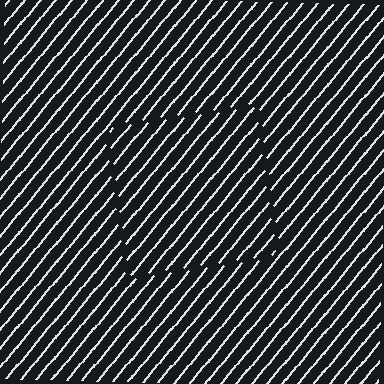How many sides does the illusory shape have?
4 sides — the line-ends trace a square.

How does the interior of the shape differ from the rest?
The interior of the shape contains the same grating, shifted by half a period — the contour is defined by the phase discontinuity where line-ends from the inner and outer gratings abut.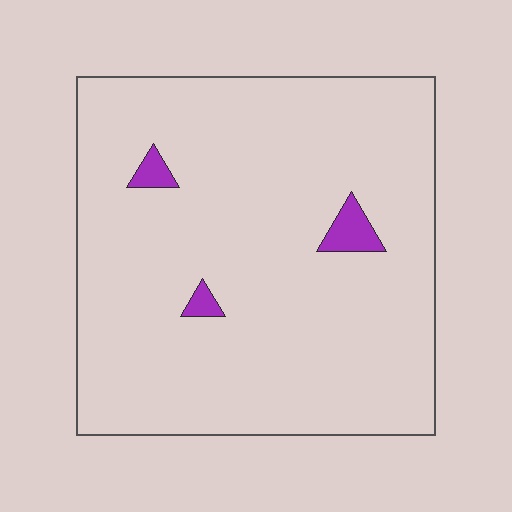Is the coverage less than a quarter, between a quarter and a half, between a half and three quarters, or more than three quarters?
Less than a quarter.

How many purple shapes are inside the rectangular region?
3.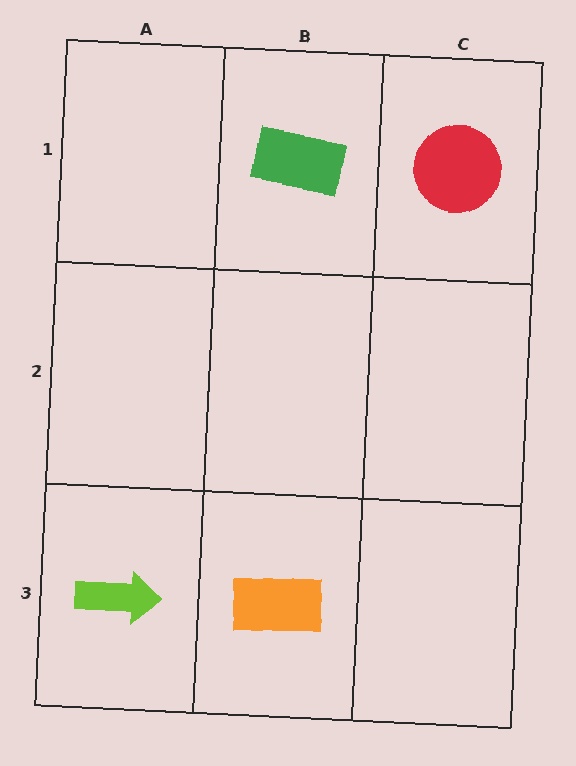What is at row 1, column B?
A green rectangle.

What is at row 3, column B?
An orange rectangle.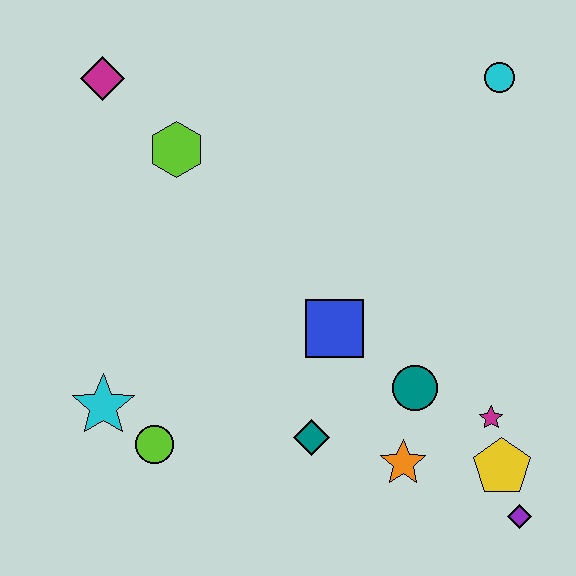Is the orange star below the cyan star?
Yes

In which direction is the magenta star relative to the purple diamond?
The magenta star is above the purple diamond.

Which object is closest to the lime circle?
The cyan star is closest to the lime circle.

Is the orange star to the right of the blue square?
Yes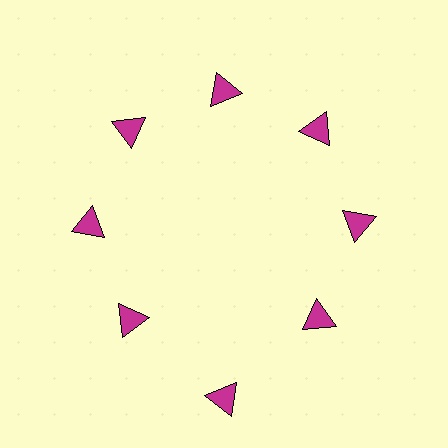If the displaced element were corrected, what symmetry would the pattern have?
It would have 8-fold rotational symmetry — the pattern would map onto itself every 45 degrees.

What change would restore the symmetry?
The symmetry would be restored by moving it inward, back onto the ring so that all 8 triangles sit at equal angles and equal distance from the center.